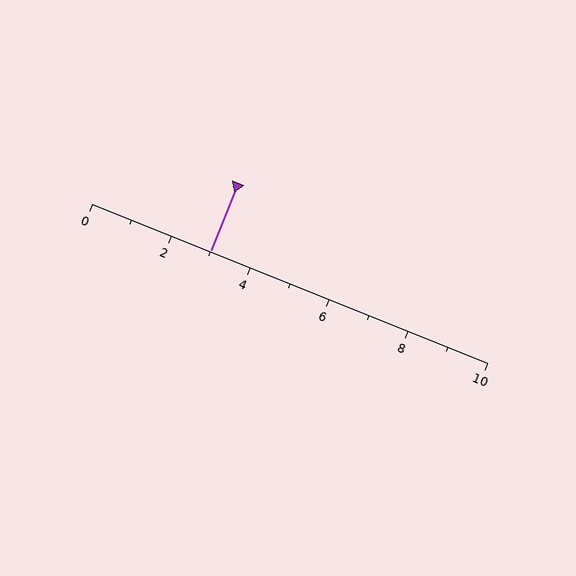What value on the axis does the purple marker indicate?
The marker indicates approximately 3.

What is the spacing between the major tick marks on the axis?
The major ticks are spaced 2 apart.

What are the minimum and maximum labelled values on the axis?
The axis runs from 0 to 10.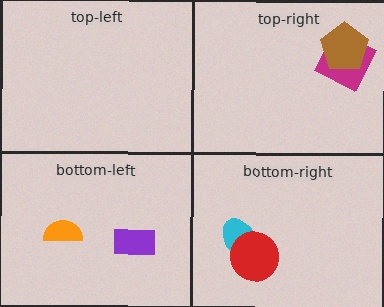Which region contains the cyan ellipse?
The bottom-right region.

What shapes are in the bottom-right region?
The cyan ellipse, the red circle.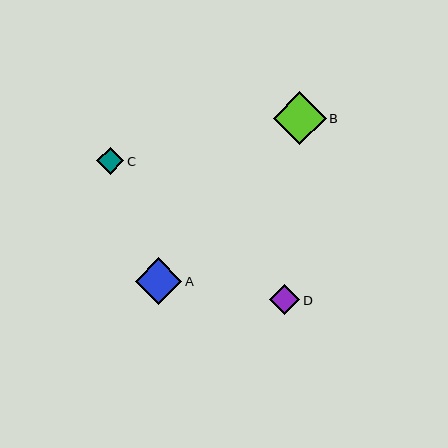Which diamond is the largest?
Diamond B is the largest with a size of approximately 53 pixels.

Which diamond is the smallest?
Diamond C is the smallest with a size of approximately 27 pixels.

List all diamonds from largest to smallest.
From largest to smallest: B, A, D, C.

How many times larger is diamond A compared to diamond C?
Diamond A is approximately 1.7 times the size of diamond C.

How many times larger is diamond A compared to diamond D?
Diamond A is approximately 1.5 times the size of diamond D.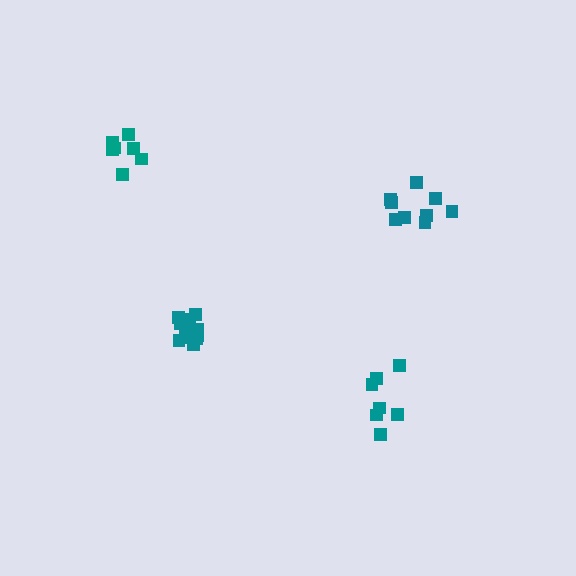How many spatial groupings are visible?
There are 4 spatial groupings.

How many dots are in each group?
Group 1: 9 dots, Group 2: 12 dots, Group 3: 7 dots, Group 4: 7 dots (35 total).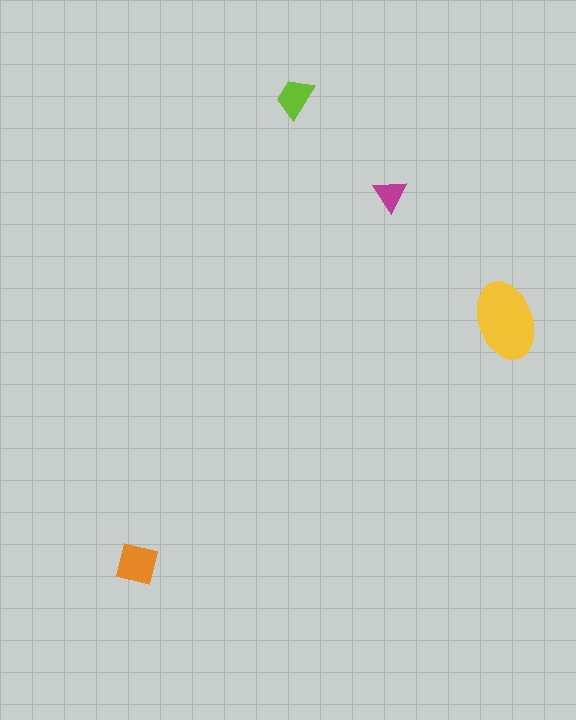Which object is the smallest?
The magenta triangle.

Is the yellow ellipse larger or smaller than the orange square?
Larger.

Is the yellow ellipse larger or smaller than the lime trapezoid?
Larger.